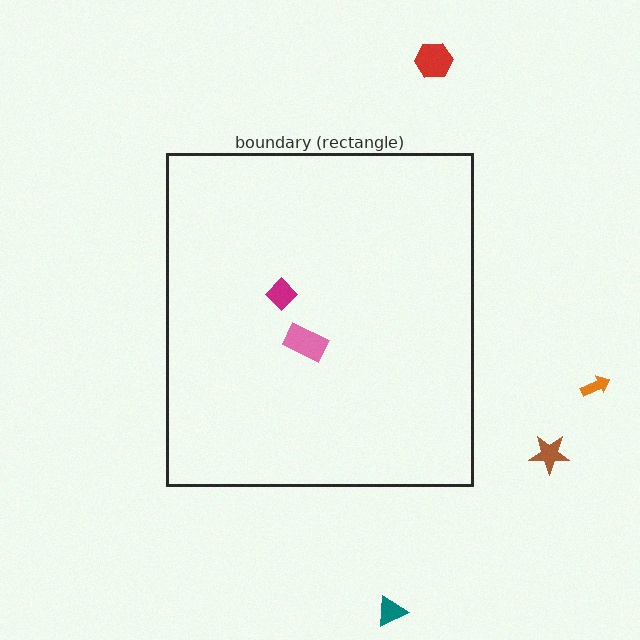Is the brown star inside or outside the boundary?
Outside.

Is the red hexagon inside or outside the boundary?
Outside.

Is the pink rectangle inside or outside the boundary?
Inside.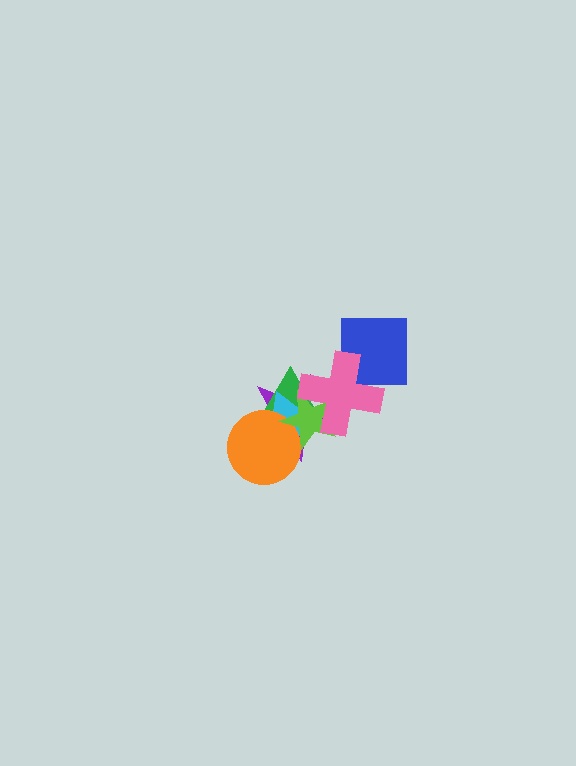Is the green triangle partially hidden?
Yes, it is partially covered by another shape.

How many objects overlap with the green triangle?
5 objects overlap with the green triangle.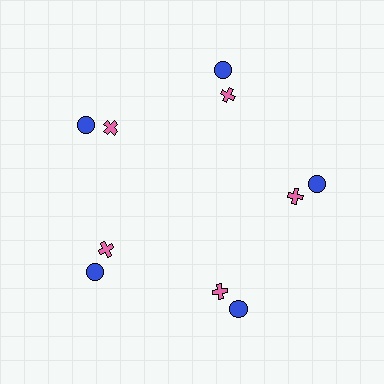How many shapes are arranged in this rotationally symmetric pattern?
There are 10 shapes, arranged in 5 groups of 2.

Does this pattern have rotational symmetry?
Yes, this pattern has 5-fold rotational symmetry. It looks the same after rotating 72 degrees around the center.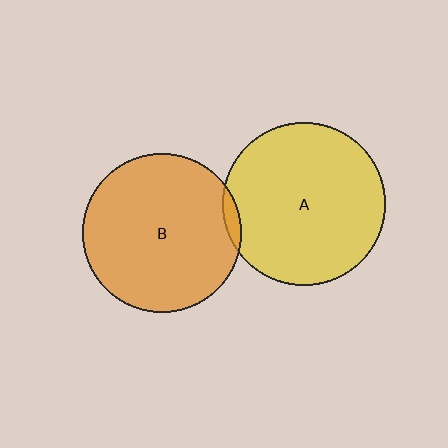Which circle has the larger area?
Circle A (yellow).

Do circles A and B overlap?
Yes.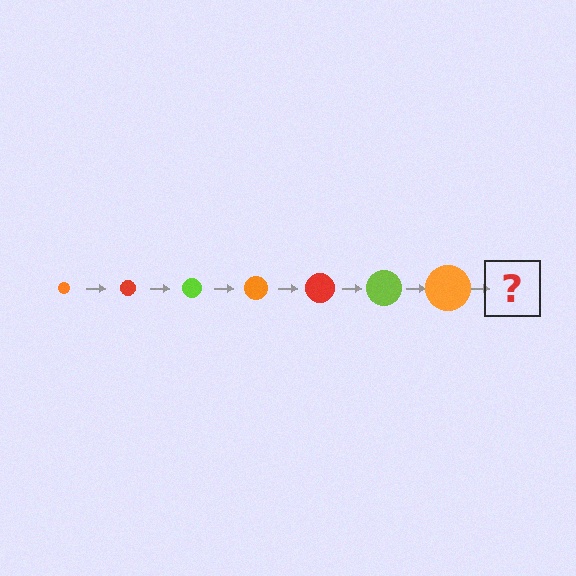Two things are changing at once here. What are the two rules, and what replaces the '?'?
The two rules are that the circle grows larger each step and the color cycles through orange, red, and lime. The '?' should be a red circle, larger than the previous one.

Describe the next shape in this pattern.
It should be a red circle, larger than the previous one.